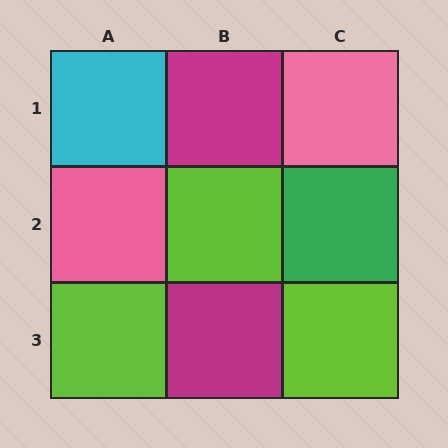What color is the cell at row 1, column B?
Magenta.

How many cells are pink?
2 cells are pink.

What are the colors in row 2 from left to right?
Pink, lime, green.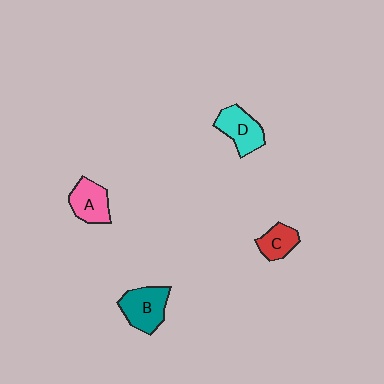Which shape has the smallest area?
Shape C (red).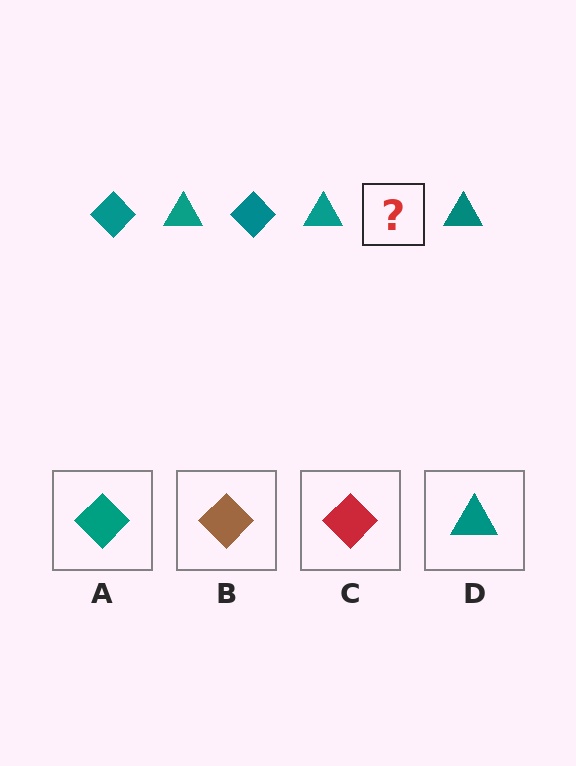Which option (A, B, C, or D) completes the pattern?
A.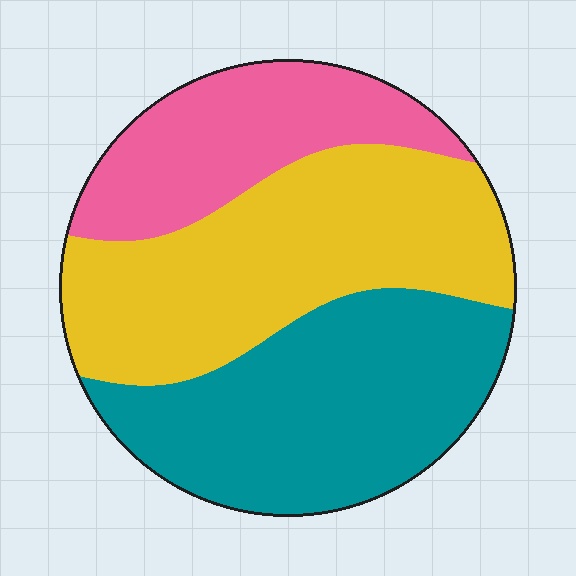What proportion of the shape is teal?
Teal covers roughly 35% of the shape.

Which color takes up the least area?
Pink, at roughly 25%.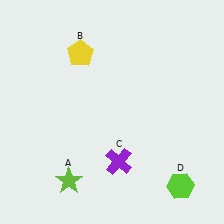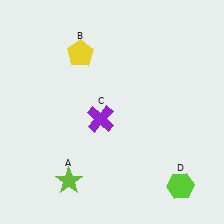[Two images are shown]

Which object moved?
The purple cross (C) moved up.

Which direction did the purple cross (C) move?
The purple cross (C) moved up.